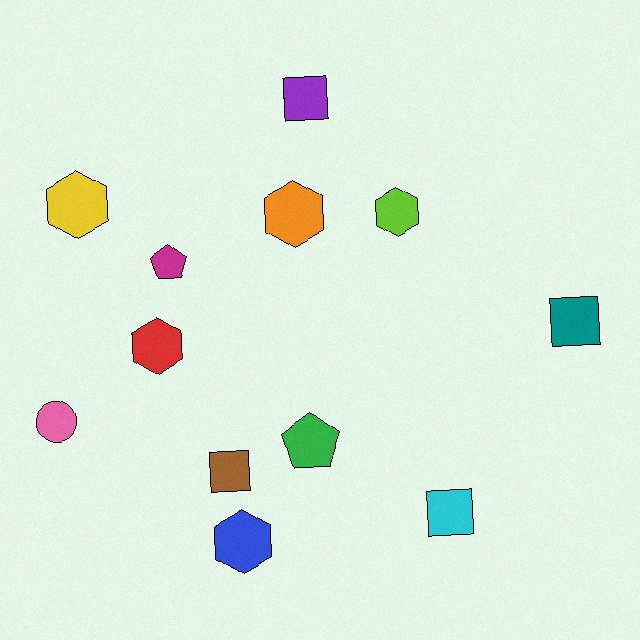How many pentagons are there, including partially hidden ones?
There are 2 pentagons.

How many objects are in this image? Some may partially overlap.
There are 12 objects.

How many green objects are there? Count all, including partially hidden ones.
There is 1 green object.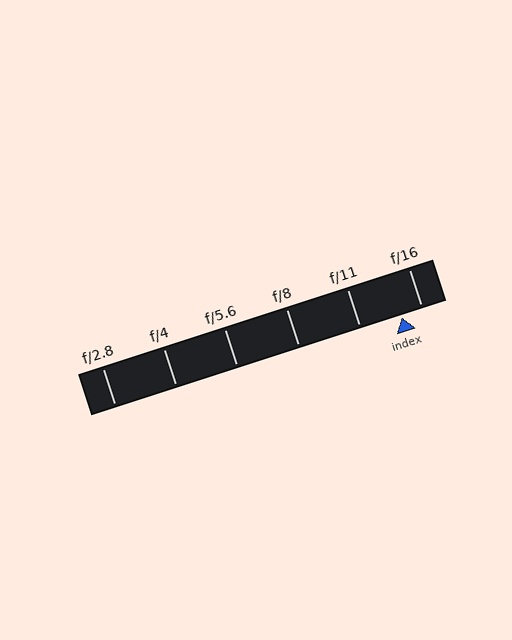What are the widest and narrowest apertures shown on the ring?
The widest aperture shown is f/2.8 and the narrowest is f/16.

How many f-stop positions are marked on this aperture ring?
There are 6 f-stop positions marked.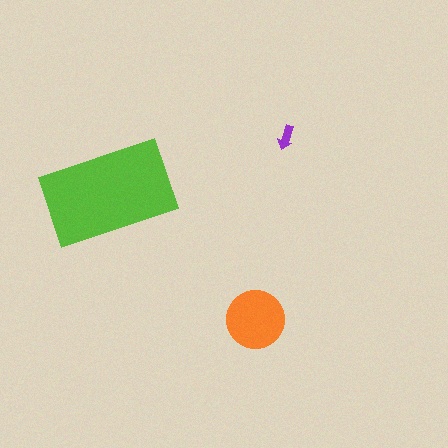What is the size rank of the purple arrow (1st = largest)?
3rd.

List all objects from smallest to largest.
The purple arrow, the orange circle, the lime rectangle.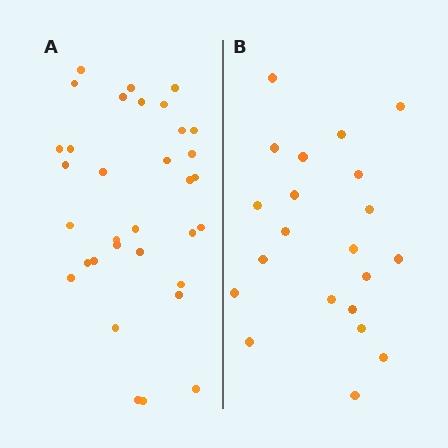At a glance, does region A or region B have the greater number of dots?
Region A (the left region) has more dots.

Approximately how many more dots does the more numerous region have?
Region A has roughly 12 or so more dots than region B.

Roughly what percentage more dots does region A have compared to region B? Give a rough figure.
About 55% more.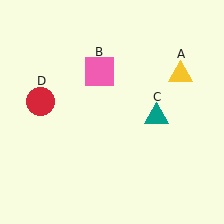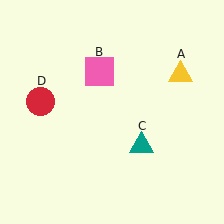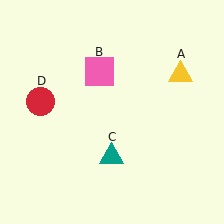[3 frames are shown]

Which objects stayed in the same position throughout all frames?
Yellow triangle (object A) and pink square (object B) and red circle (object D) remained stationary.